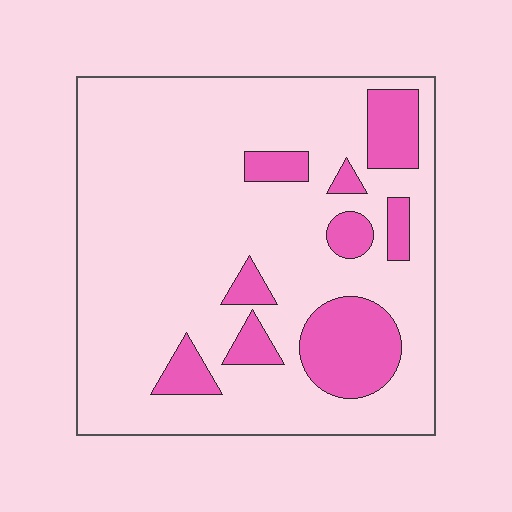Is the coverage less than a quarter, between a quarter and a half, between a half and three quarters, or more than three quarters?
Less than a quarter.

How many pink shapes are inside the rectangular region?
9.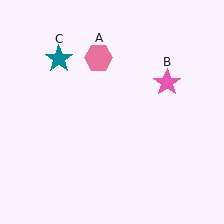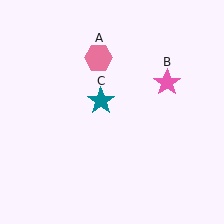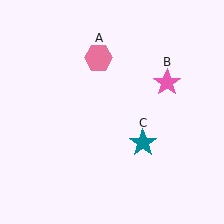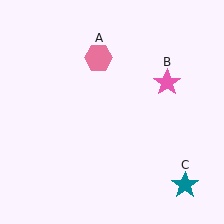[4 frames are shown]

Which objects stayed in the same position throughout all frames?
Pink hexagon (object A) and pink star (object B) remained stationary.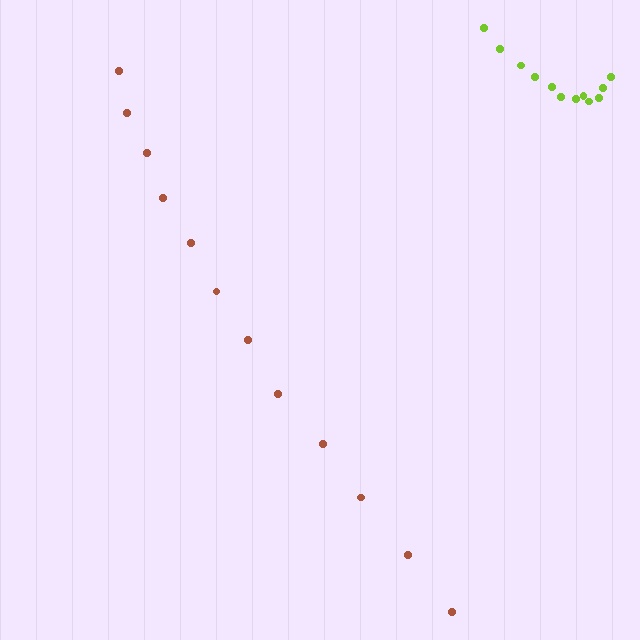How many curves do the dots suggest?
There are 2 distinct paths.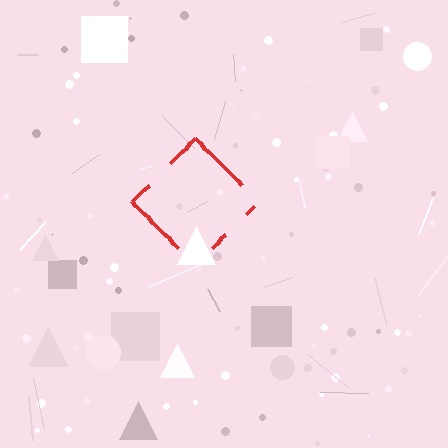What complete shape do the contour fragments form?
The contour fragments form a diamond.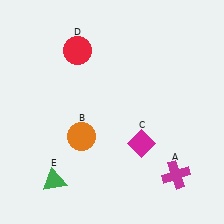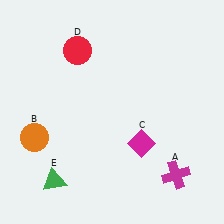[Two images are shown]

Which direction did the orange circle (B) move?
The orange circle (B) moved left.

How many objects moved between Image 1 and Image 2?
1 object moved between the two images.